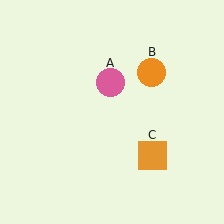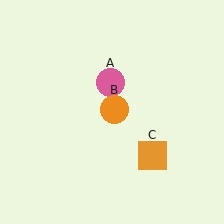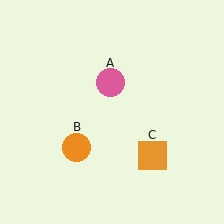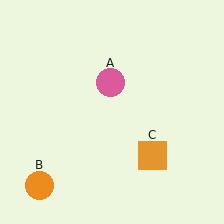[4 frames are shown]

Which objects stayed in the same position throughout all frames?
Pink circle (object A) and orange square (object C) remained stationary.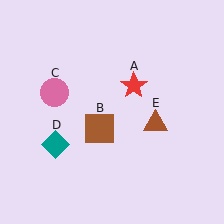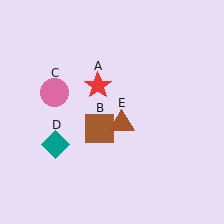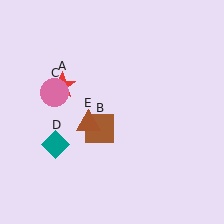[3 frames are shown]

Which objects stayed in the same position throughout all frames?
Brown square (object B) and pink circle (object C) and teal diamond (object D) remained stationary.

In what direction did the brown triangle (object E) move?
The brown triangle (object E) moved left.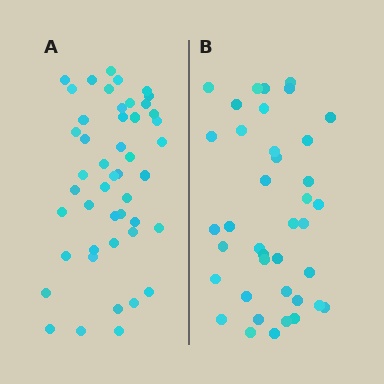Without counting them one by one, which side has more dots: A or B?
Region A (the left region) has more dots.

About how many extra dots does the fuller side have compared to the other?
Region A has roughly 8 or so more dots than region B.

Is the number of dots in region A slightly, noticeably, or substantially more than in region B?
Region A has only slightly more — the two regions are fairly close. The ratio is roughly 1.2 to 1.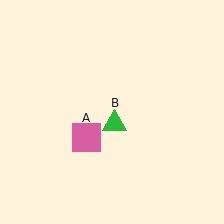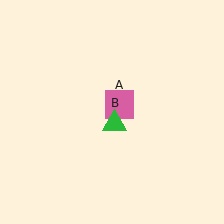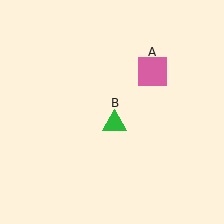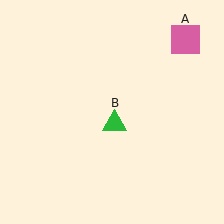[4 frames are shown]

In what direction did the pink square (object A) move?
The pink square (object A) moved up and to the right.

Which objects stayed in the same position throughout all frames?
Green triangle (object B) remained stationary.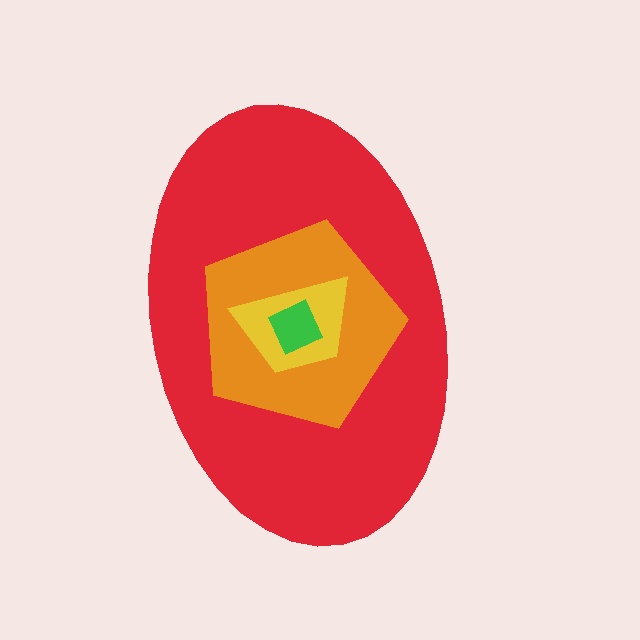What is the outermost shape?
The red ellipse.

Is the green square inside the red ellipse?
Yes.